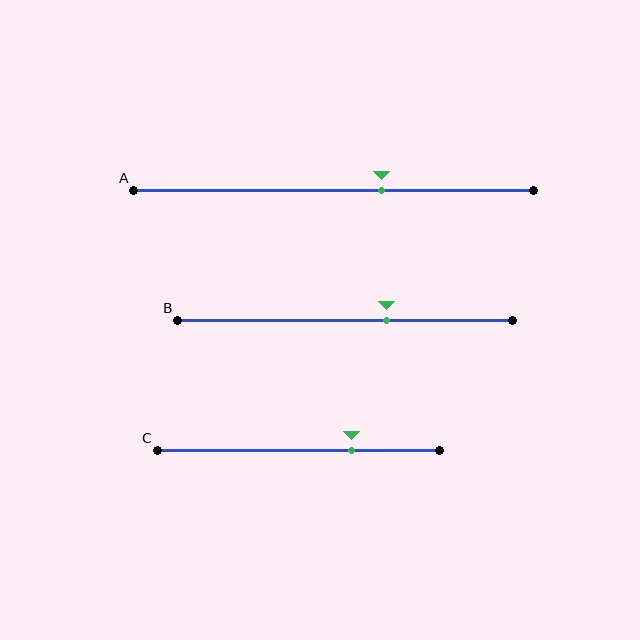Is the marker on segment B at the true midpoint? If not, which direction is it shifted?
No, the marker on segment B is shifted to the right by about 12% of the segment length.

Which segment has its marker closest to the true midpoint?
Segment A has its marker closest to the true midpoint.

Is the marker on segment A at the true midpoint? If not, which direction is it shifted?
No, the marker on segment A is shifted to the right by about 12% of the segment length.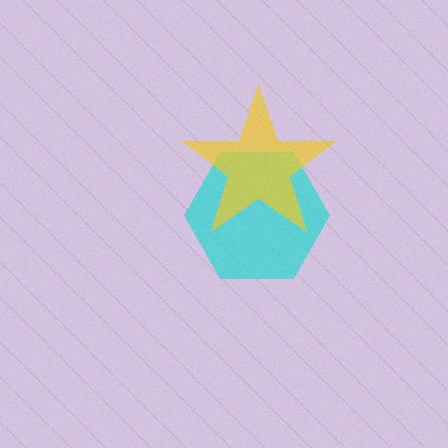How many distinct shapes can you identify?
There are 2 distinct shapes: a cyan hexagon, a yellow star.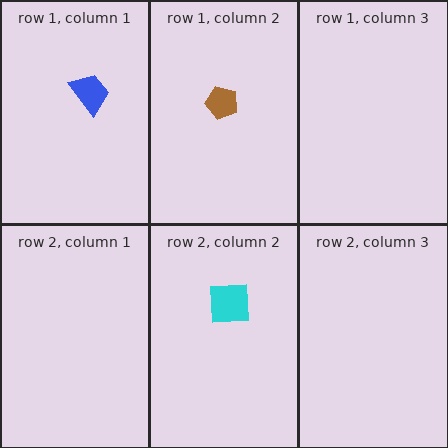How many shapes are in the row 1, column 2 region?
1.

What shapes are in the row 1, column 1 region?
The blue trapezoid.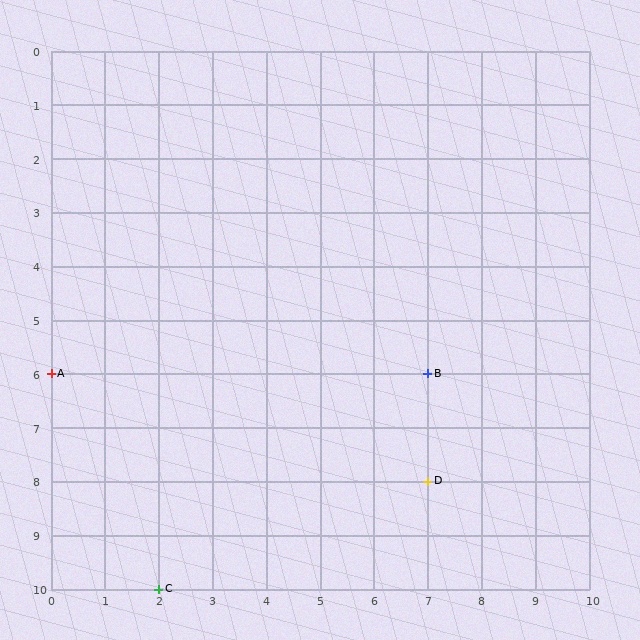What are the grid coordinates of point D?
Point D is at grid coordinates (7, 8).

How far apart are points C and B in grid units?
Points C and B are 5 columns and 4 rows apart (about 6.4 grid units diagonally).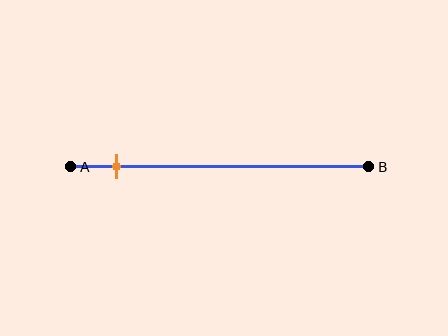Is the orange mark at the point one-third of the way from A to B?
No, the mark is at about 15% from A, not at the 33% one-third point.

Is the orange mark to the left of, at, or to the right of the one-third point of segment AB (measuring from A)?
The orange mark is to the left of the one-third point of segment AB.